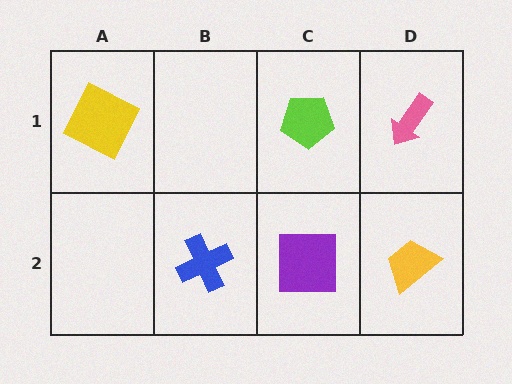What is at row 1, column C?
A lime pentagon.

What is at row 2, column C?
A purple square.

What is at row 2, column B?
A blue cross.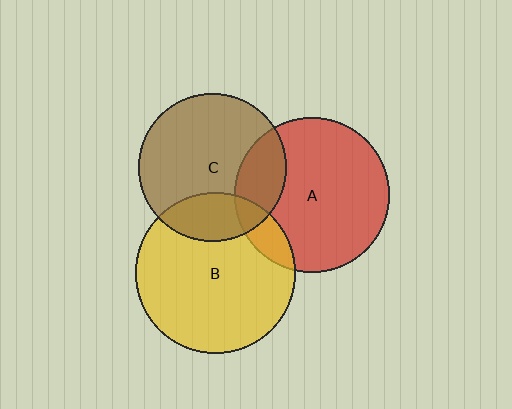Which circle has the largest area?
Circle B (yellow).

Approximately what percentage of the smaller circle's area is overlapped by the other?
Approximately 10%.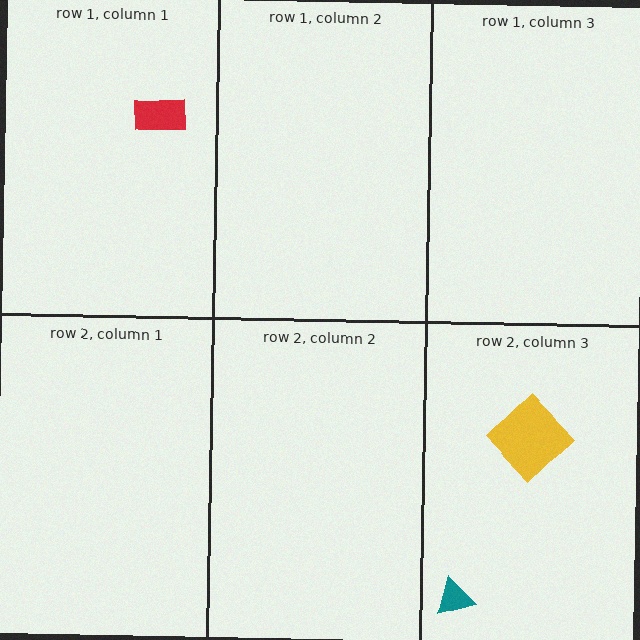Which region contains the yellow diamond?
The row 2, column 3 region.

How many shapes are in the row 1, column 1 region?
1.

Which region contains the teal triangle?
The row 2, column 3 region.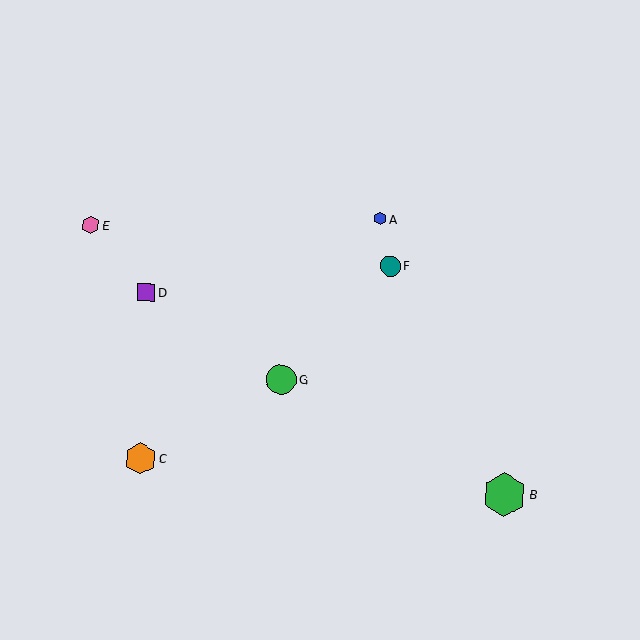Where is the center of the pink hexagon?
The center of the pink hexagon is at (91, 225).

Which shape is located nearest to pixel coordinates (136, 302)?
The purple square (labeled D) at (146, 292) is nearest to that location.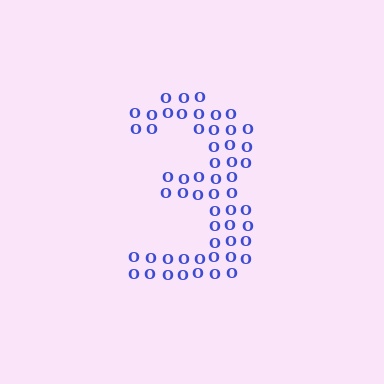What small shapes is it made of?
It is made of small letter O's.